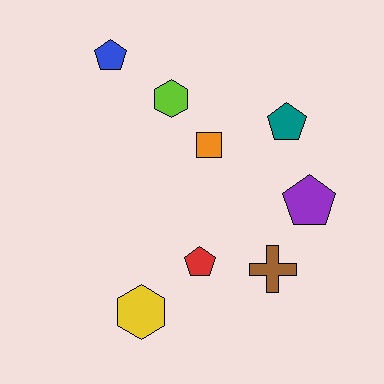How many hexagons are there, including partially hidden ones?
There are 2 hexagons.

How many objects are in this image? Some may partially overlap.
There are 8 objects.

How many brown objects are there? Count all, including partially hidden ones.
There is 1 brown object.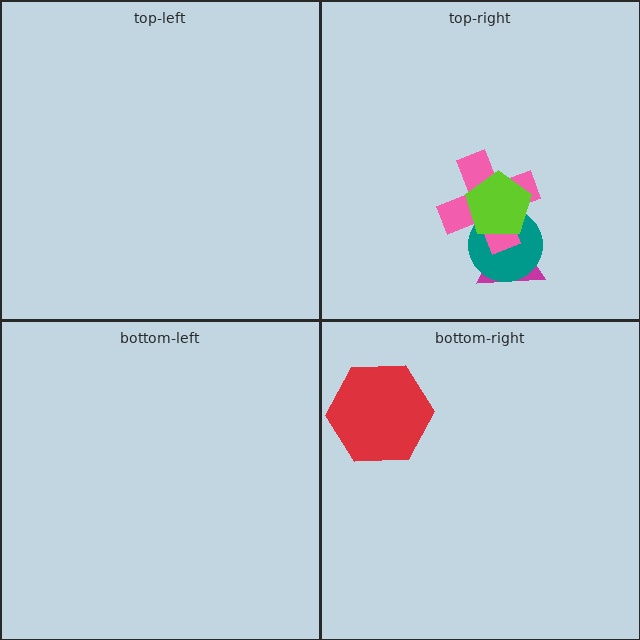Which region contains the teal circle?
The top-right region.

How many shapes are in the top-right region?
4.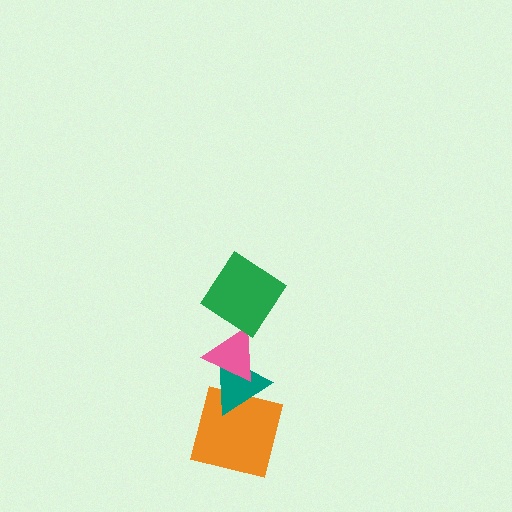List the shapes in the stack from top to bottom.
From top to bottom: the green diamond, the pink triangle, the teal triangle, the orange square.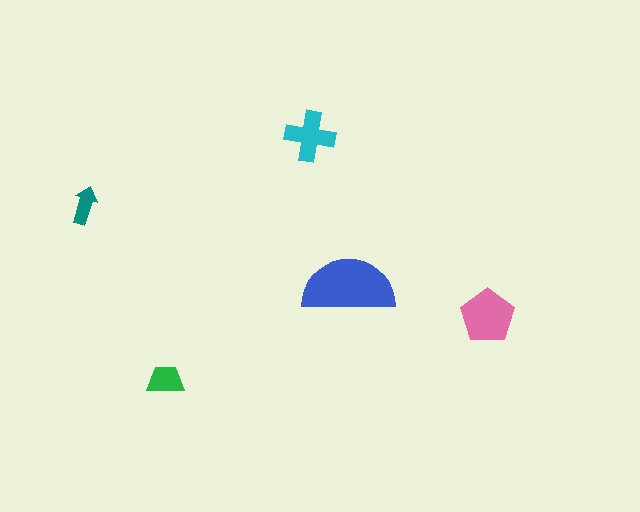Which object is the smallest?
The teal arrow.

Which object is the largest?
The blue semicircle.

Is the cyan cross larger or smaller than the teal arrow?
Larger.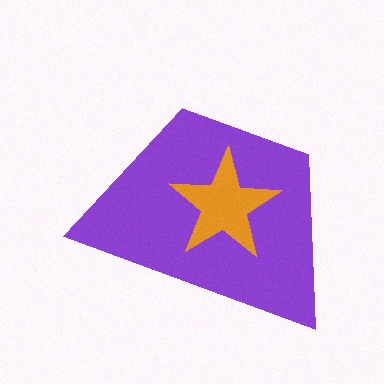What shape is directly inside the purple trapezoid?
The orange star.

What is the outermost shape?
The purple trapezoid.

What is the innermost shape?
The orange star.